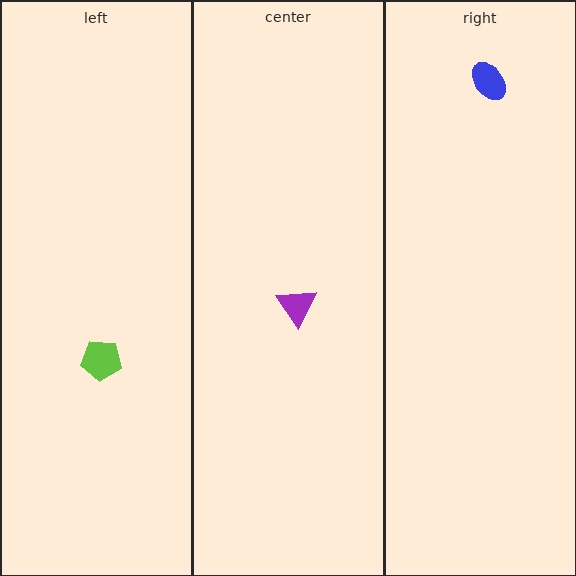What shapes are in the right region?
The blue ellipse.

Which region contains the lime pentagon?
The left region.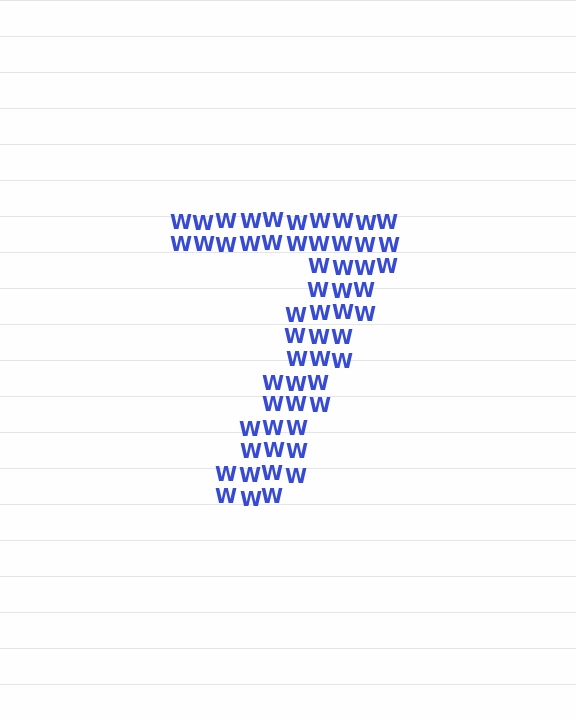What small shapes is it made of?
It is made of small letter W's.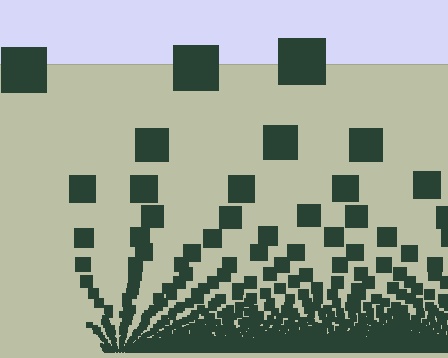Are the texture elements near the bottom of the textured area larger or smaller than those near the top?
Smaller. The gradient is inverted — elements near the bottom are smaller and denser.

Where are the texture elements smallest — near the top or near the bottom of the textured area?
Near the bottom.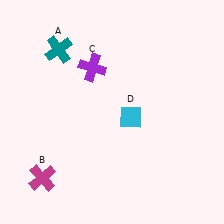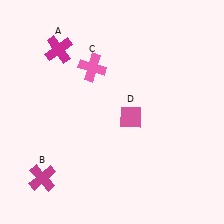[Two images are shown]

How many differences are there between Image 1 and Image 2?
There are 3 differences between the two images.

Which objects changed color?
A changed from teal to magenta. C changed from purple to pink. D changed from cyan to pink.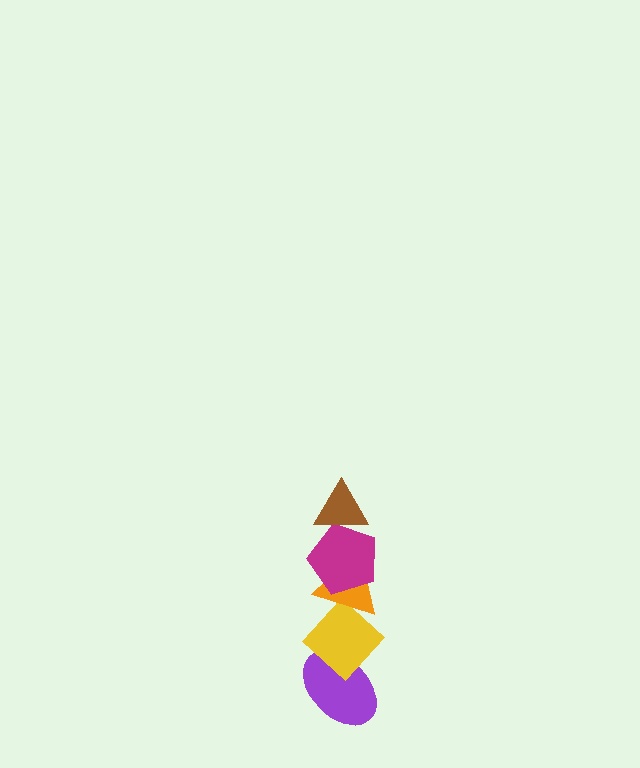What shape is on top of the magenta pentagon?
The brown triangle is on top of the magenta pentagon.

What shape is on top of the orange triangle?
The magenta pentagon is on top of the orange triangle.